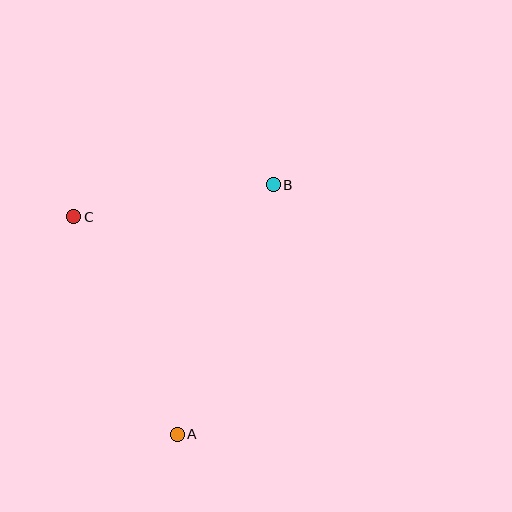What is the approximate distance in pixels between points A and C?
The distance between A and C is approximately 241 pixels.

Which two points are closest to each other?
Points B and C are closest to each other.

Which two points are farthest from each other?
Points A and B are farthest from each other.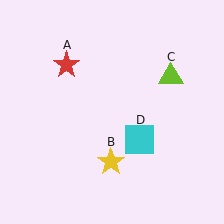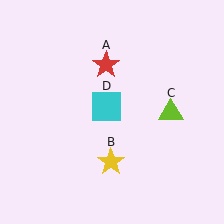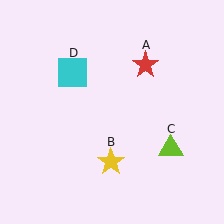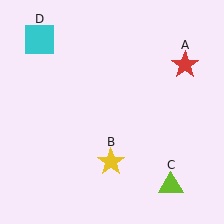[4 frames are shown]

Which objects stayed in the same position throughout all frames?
Yellow star (object B) remained stationary.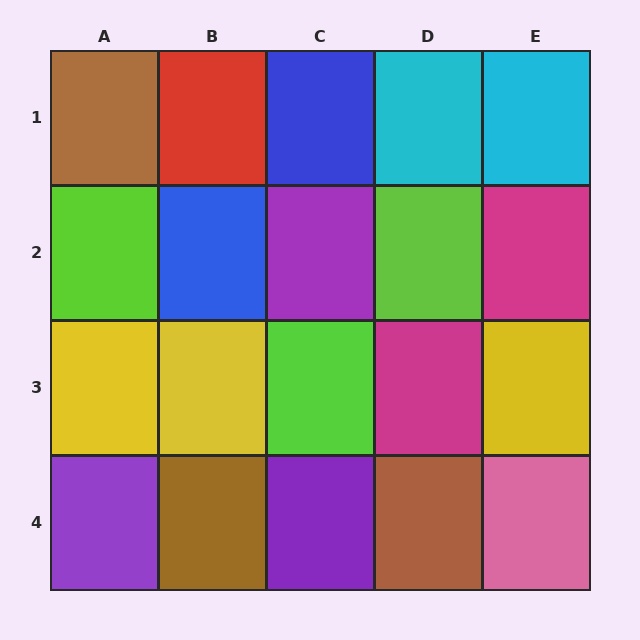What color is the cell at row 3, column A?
Yellow.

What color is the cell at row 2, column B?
Blue.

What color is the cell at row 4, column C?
Purple.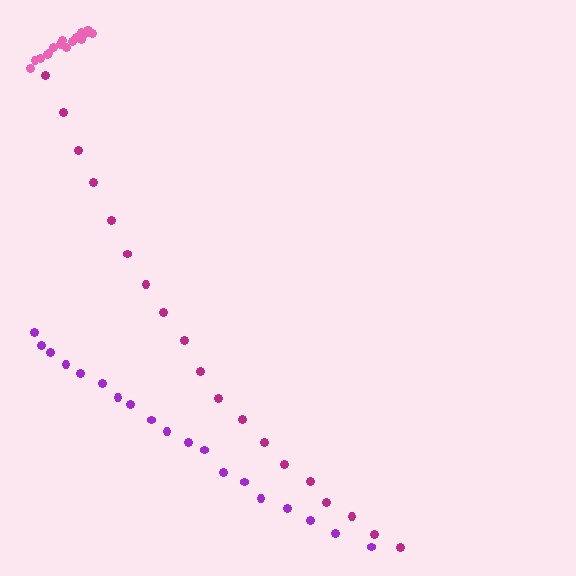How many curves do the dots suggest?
There are 3 distinct paths.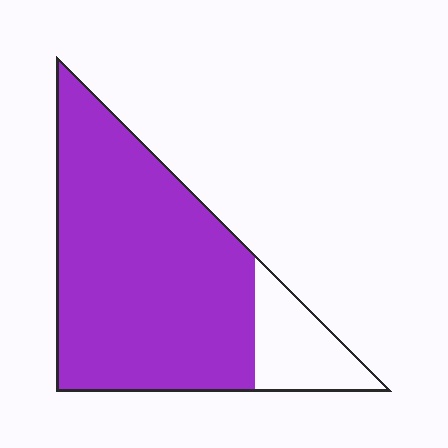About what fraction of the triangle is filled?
About five sixths (5/6).